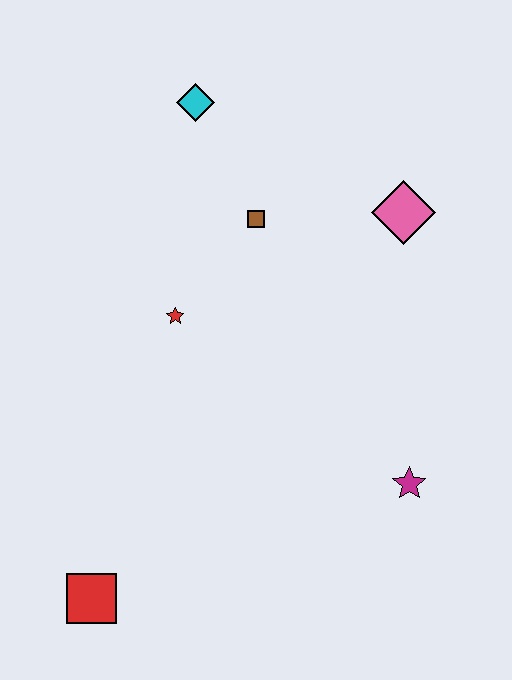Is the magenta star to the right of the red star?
Yes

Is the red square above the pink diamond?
No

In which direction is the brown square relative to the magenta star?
The brown square is above the magenta star.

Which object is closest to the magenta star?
The pink diamond is closest to the magenta star.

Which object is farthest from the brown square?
The red square is farthest from the brown square.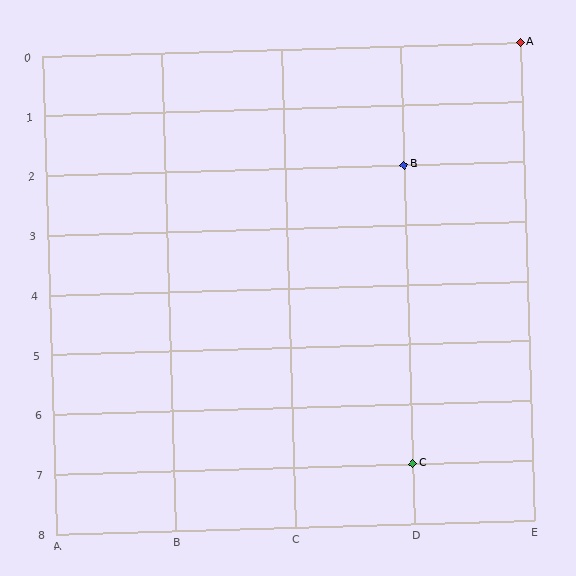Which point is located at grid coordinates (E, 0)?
Point A is at (E, 0).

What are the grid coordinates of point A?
Point A is at grid coordinates (E, 0).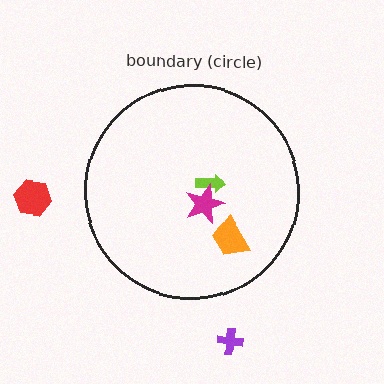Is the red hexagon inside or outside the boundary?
Outside.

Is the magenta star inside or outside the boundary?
Inside.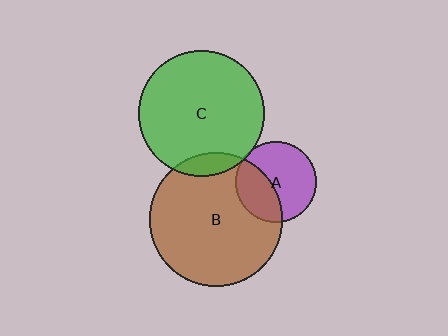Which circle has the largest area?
Circle B (brown).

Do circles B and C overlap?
Yes.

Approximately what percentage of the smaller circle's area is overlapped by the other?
Approximately 10%.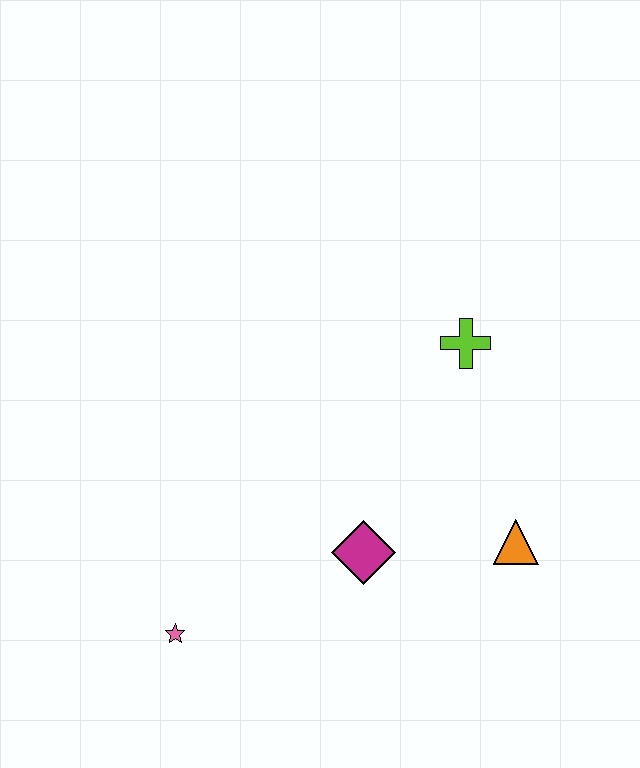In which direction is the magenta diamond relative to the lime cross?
The magenta diamond is below the lime cross.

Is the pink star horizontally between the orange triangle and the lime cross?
No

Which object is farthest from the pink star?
The lime cross is farthest from the pink star.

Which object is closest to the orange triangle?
The magenta diamond is closest to the orange triangle.